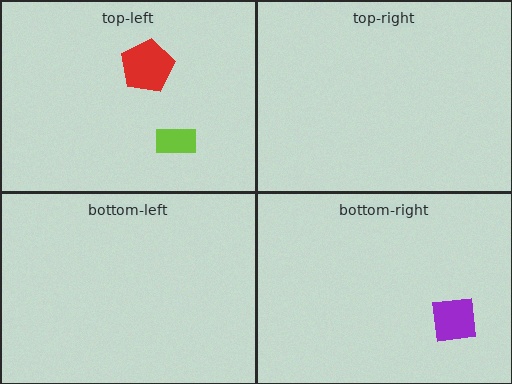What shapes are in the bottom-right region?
The purple square.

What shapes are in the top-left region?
The lime rectangle, the red pentagon.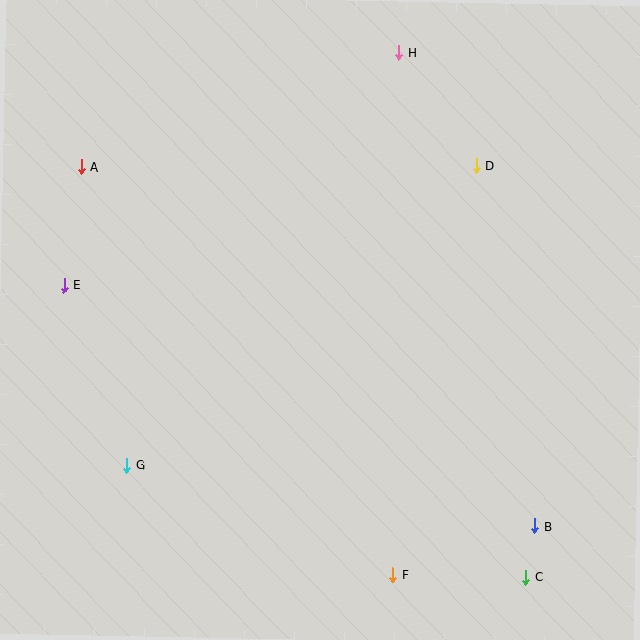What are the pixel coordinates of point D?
Point D is at (476, 166).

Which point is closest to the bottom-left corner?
Point G is closest to the bottom-left corner.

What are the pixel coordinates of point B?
Point B is at (535, 526).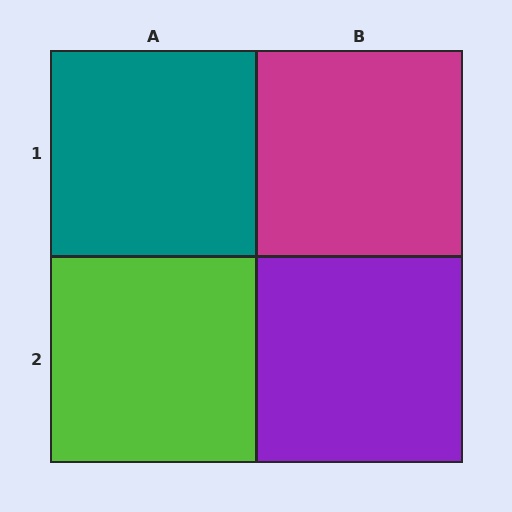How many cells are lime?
1 cell is lime.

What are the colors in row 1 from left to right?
Teal, magenta.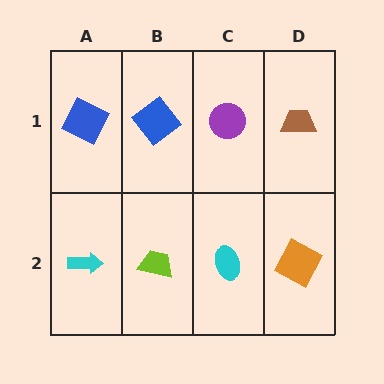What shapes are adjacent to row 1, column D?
An orange square (row 2, column D), a purple circle (row 1, column C).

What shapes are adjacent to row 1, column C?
A cyan ellipse (row 2, column C), a blue diamond (row 1, column B), a brown trapezoid (row 1, column D).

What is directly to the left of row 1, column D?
A purple circle.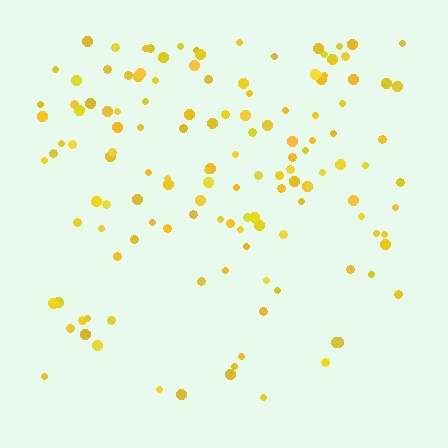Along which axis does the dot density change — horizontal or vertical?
Vertical.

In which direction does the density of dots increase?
From bottom to top, with the top side densest.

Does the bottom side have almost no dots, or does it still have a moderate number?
Still a moderate number, just noticeably fewer than the top.